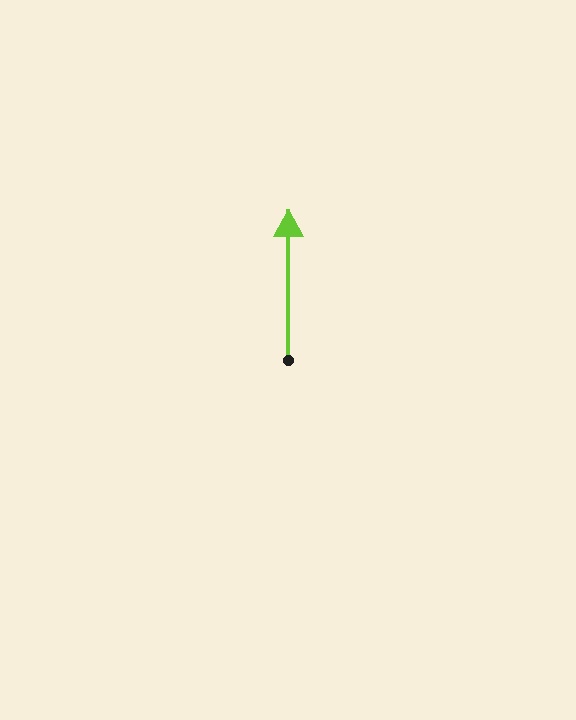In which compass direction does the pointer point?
North.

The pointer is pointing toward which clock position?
Roughly 12 o'clock.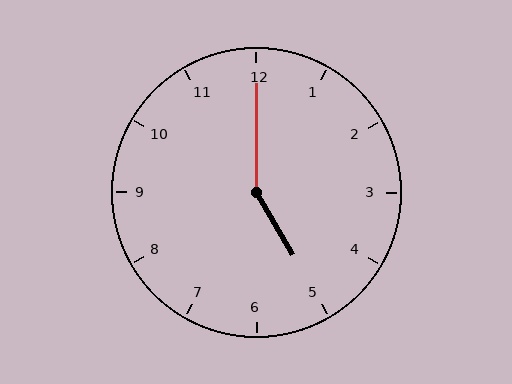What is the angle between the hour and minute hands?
Approximately 150 degrees.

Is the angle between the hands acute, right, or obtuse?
It is obtuse.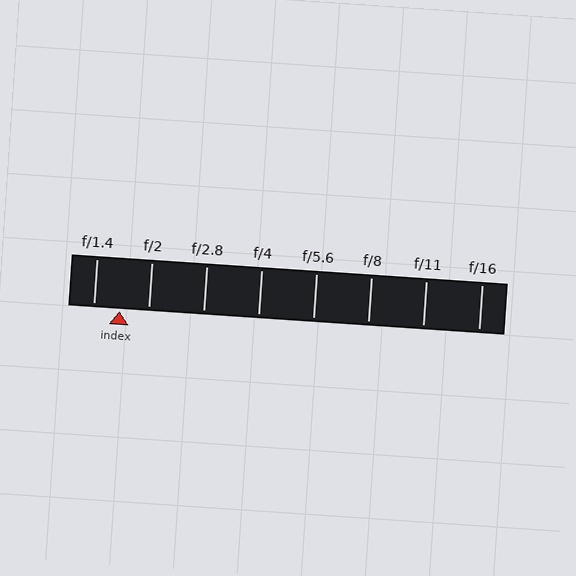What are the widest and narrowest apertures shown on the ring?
The widest aperture shown is f/1.4 and the narrowest is f/16.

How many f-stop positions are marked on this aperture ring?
There are 8 f-stop positions marked.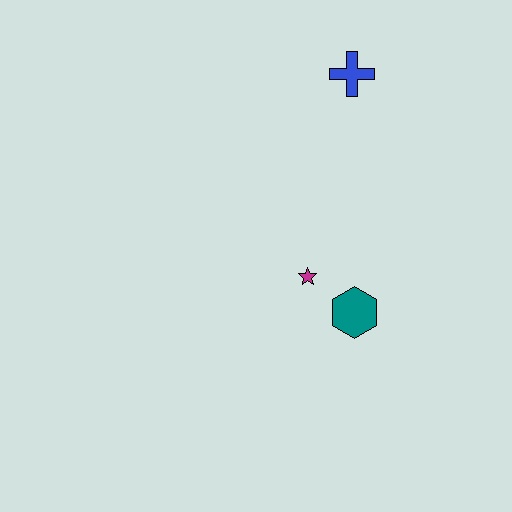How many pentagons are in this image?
There are no pentagons.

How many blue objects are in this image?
There is 1 blue object.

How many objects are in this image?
There are 3 objects.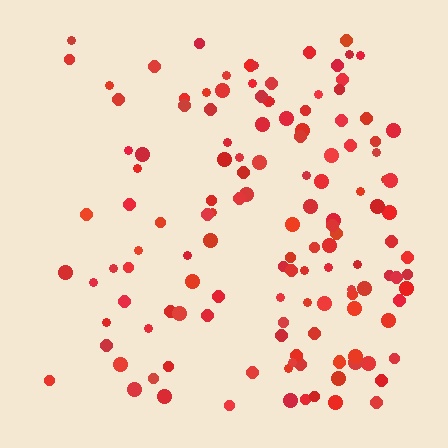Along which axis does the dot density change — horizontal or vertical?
Horizontal.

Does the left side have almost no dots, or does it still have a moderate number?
Still a moderate number, just noticeably fewer than the right.